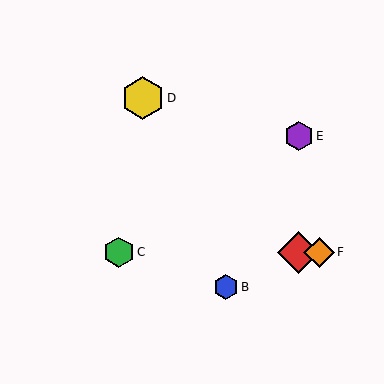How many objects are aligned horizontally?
3 objects (A, C, F) are aligned horizontally.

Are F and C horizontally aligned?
Yes, both are at y≈252.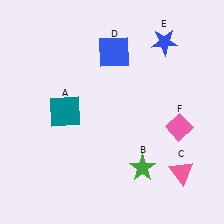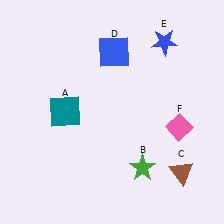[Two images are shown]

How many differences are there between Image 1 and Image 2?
There is 1 difference between the two images.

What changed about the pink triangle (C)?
In Image 1, C is pink. In Image 2, it changed to brown.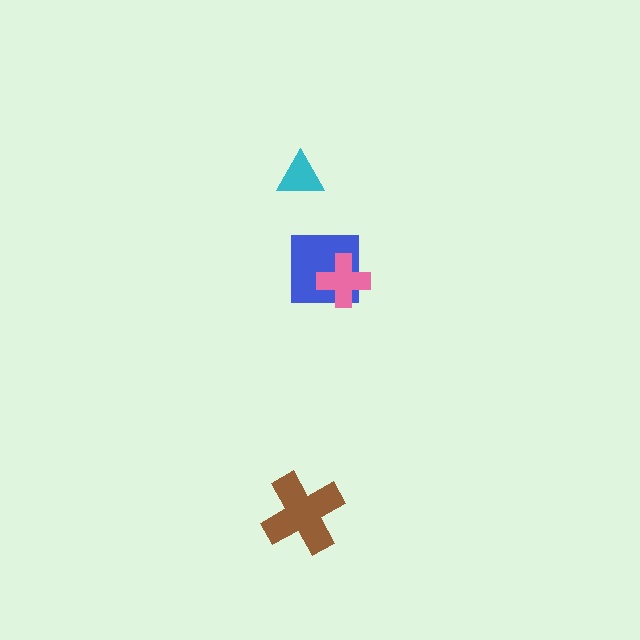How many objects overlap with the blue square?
1 object overlaps with the blue square.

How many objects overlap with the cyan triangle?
0 objects overlap with the cyan triangle.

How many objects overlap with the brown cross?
0 objects overlap with the brown cross.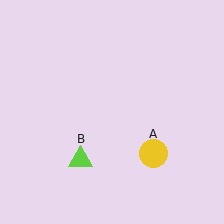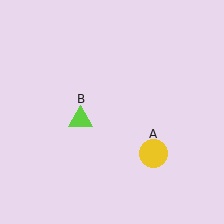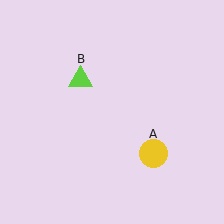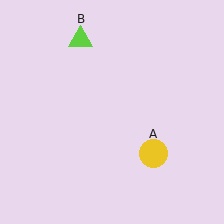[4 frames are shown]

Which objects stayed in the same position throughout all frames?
Yellow circle (object A) remained stationary.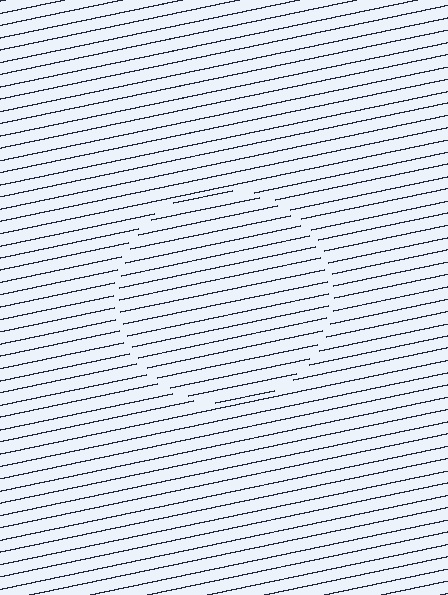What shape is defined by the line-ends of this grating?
An illusory circle. The interior of the shape contains the same grating, shifted by half a period — the contour is defined by the phase discontinuity where line-ends from the inner and outer gratings abut.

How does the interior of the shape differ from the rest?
The interior of the shape contains the same grating, shifted by half a period — the contour is defined by the phase discontinuity where line-ends from the inner and outer gratings abut.